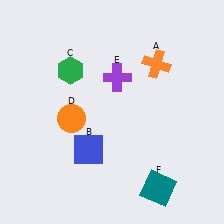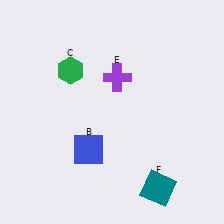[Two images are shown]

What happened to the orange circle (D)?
The orange circle (D) was removed in Image 2. It was in the bottom-left area of Image 1.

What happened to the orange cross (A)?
The orange cross (A) was removed in Image 2. It was in the top-right area of Image 1.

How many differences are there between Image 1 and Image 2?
There are 2 differences between the two images.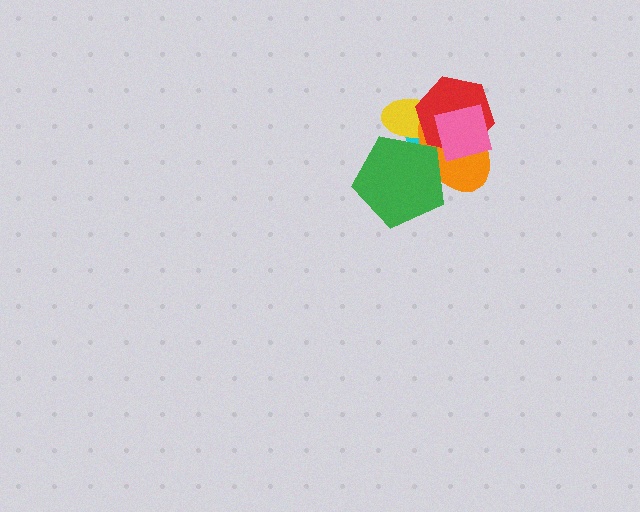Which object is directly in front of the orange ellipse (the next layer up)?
The red hexagon is directly in front of the orange ellipse.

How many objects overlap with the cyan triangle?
5 objects overlap with the cyan triangle.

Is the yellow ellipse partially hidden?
Yes, it is partially covered by another shape.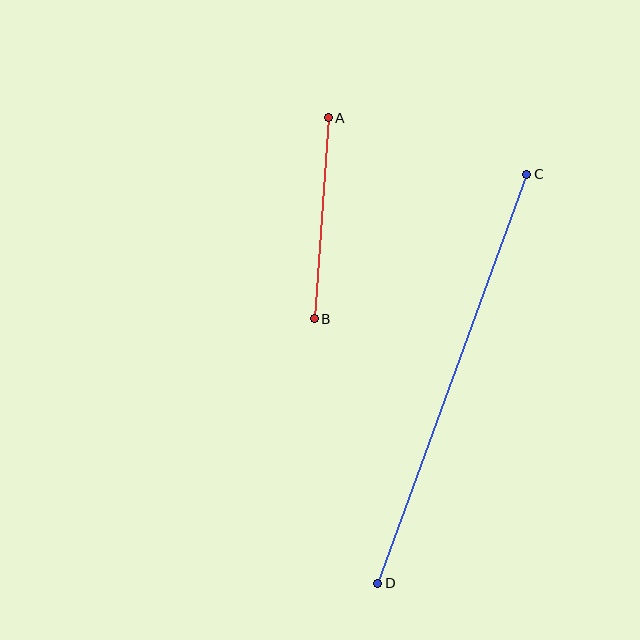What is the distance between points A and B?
The distance is approximately 202 pixels.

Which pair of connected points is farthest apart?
Points C and D are farthest apart.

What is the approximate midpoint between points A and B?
The midpoint is at approximately (321, 218) pixels.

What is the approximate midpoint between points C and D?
The midpoint is at approximately (452, 379) pixels.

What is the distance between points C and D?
The distance is approximately 435 pixels.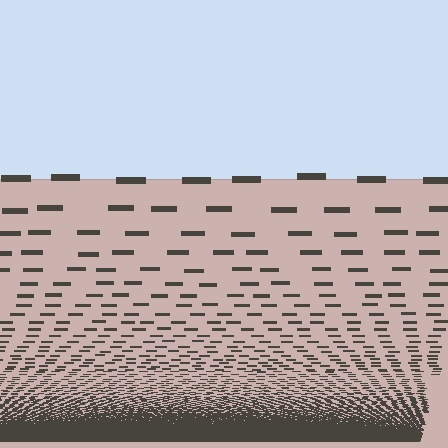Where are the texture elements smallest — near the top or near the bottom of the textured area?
Near the bottom.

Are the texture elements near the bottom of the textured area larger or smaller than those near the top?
Smaller. The gradient is inverted — elements near the bottom are smaller and denser.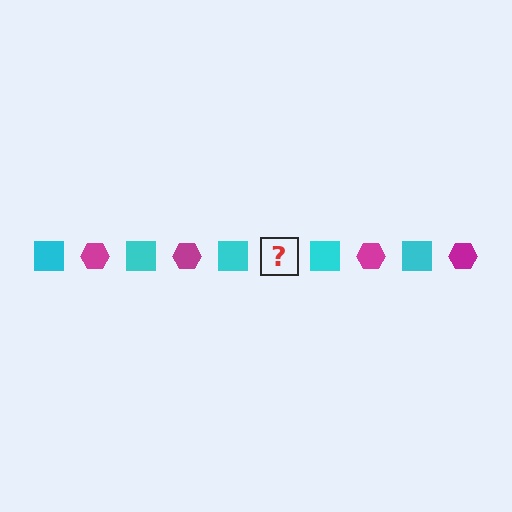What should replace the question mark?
The question mark should be replaced with a magenta hexagon.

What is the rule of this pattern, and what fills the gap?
The rule is that the pattern alternates between cyan square and magenta hexagon. The gap should be filled with a magenta hexagon.